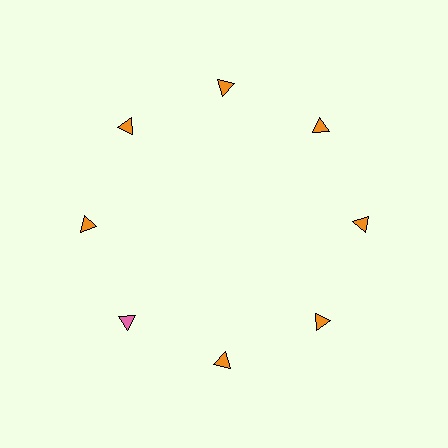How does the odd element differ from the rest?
It has a different color: pink instead of orange.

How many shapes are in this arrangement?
There are 8 shapes arranged in a ring pattern.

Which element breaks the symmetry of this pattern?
The pink triangle at roughly the 8 o'clock position breaks the symmetry. All other shapes are orange triangles.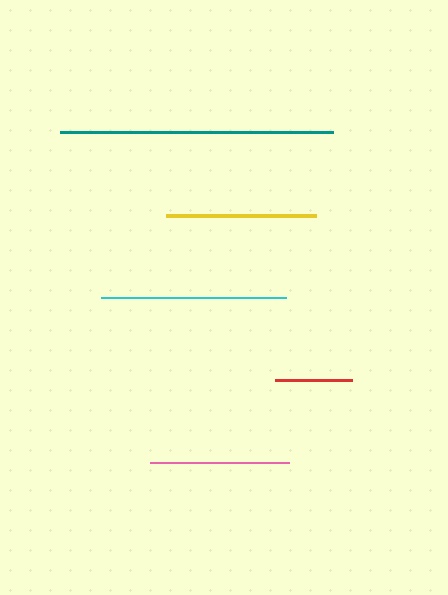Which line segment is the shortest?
The red line is the shortest at approximately 77 pixels.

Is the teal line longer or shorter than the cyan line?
The teal line is longer than the cyan line.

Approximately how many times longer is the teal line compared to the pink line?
The teal line is approximately 2.0 times the length of the pink line.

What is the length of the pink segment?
The pink segment is approximately 139 pixels long.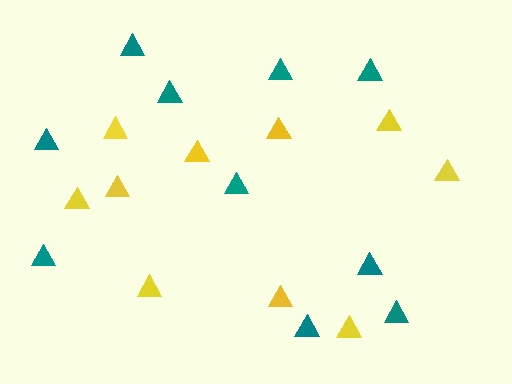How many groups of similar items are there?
There are 2 groups: one group of yellow triangles (10) and one group of teal triangles (10).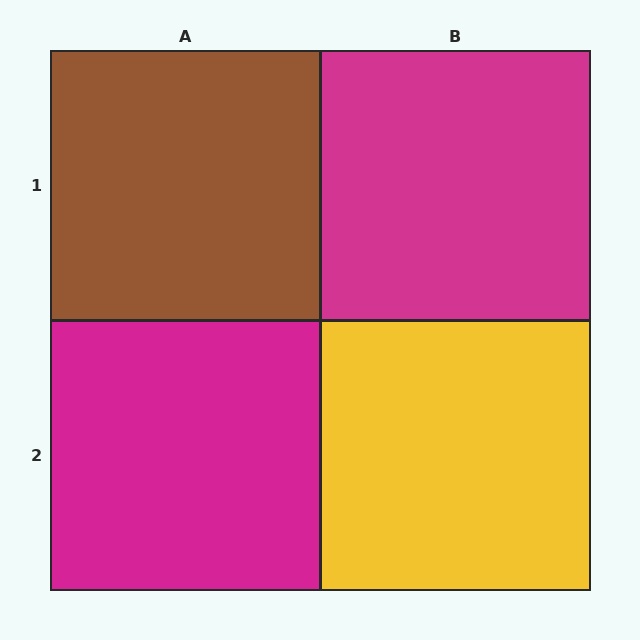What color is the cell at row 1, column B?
Magenta.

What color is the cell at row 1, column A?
Brown.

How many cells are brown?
1 cell is brown.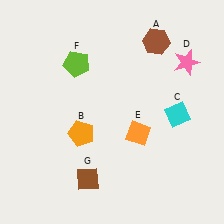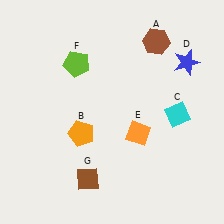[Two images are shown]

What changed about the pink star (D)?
In Image 1, D is pink. In Image 2, it changed to blue.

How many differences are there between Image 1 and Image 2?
There is 1 difference between the two images.